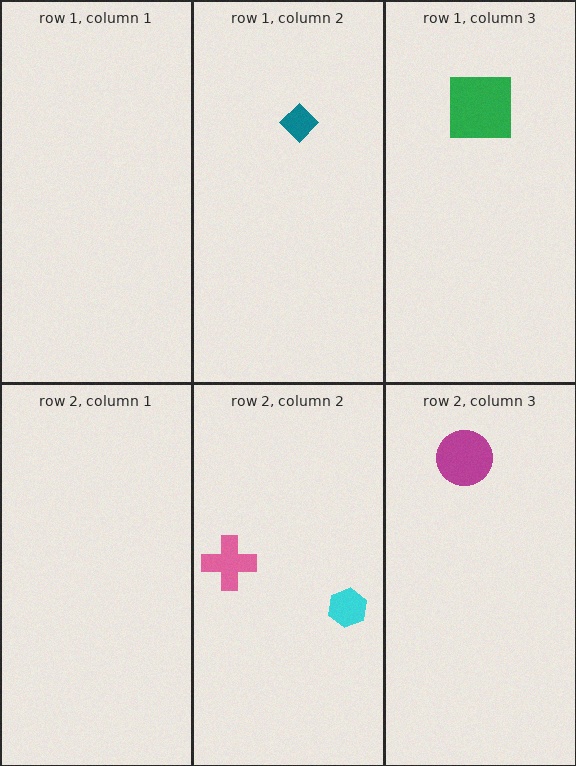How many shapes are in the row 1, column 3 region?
1.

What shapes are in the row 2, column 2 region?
The pink cross, the cyan hexagon.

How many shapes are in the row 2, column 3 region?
1.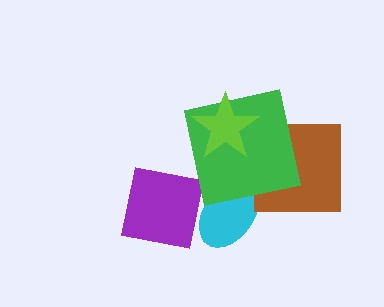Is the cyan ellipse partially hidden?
Yes, it is partially covered by another shape.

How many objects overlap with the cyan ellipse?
2 objects overlap with the cyan ellipse.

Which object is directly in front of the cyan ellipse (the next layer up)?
The purple square is directly in front of the cyan ellipse.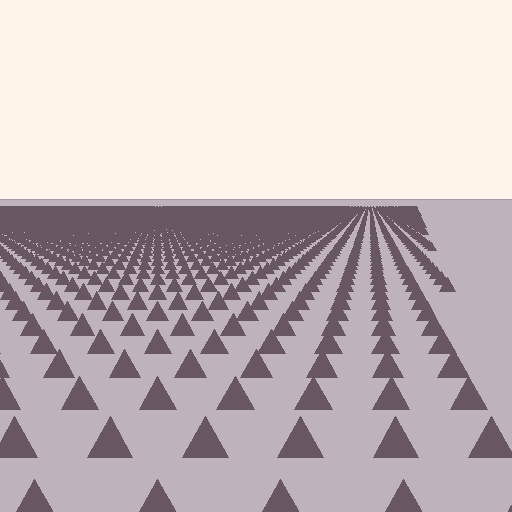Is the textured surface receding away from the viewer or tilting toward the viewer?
The surface is receding away from the viewer. Texture elements get smaller and denser toward the top.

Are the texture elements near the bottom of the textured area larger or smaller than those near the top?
Larger. Near the bottom, elements are closer to the viewer and appear at a bigger on-screen size.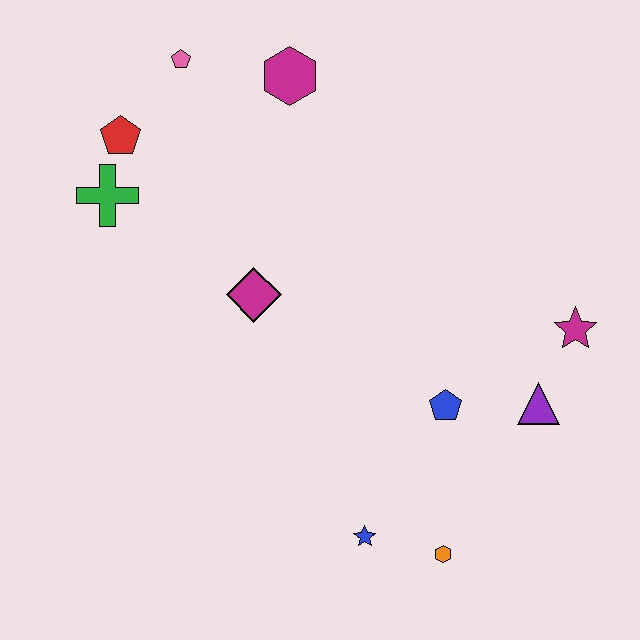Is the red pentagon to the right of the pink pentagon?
No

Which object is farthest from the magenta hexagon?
The orange hexagon is farthest from the magenta hexagon.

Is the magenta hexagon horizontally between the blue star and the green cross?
Yes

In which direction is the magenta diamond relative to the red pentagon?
The magenta diamond is below the red pentagon.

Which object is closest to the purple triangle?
The magenta star is closest to the purple triangle.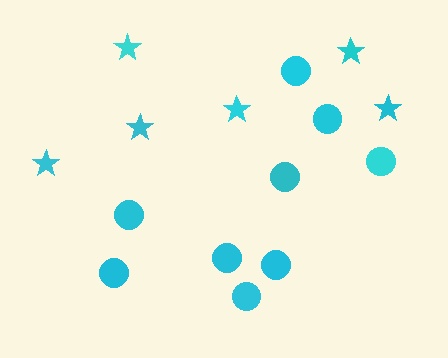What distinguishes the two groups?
There are 2 groups: one group of circles (9) and one group of stars (6).